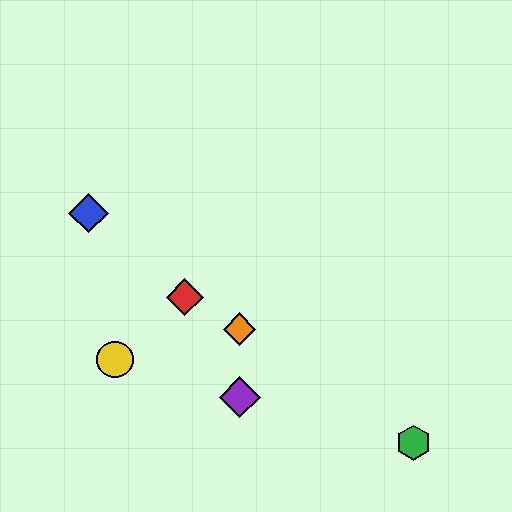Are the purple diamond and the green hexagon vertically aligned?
No, the purple diamond is at x≈240 and the green hexagon is at x≈413.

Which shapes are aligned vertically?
The purple diamond, the orange diamond are aligned vertically.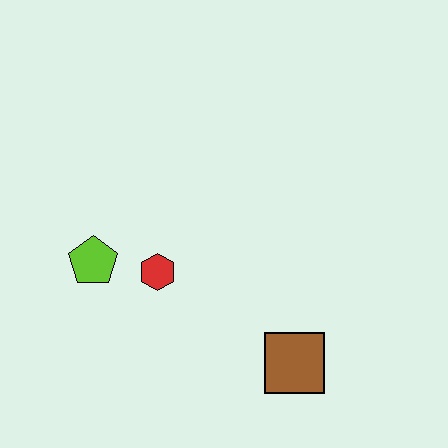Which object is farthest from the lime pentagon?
The brown square is farthest from the lime pentagon.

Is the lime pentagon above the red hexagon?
Yes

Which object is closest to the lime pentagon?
The red hexagon is closest to the lime pentagon.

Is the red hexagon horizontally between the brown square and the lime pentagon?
Yes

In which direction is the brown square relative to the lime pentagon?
The brown square is to the right of the lime pentagon.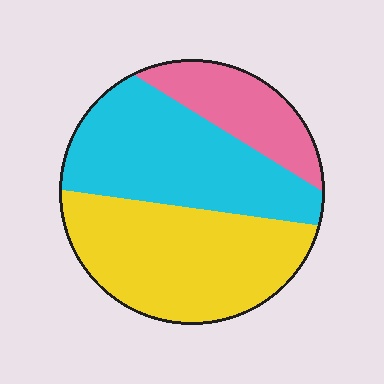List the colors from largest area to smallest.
From largest to smallest: yellow, cyan, pink.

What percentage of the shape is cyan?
Cyan takes up about two fifths (2/5) of the shape.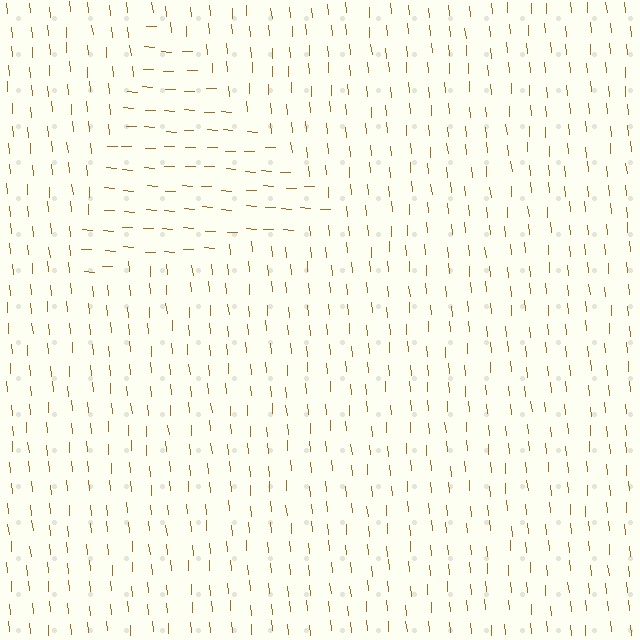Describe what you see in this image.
The image is filled with small brown line segments. A triangle region in the image has lines oriented differently from the surrounding lines, creating a visible texture boundary.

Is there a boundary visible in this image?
Yes, there is a texture boundary formed by a change in line orientation.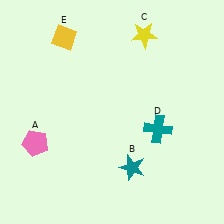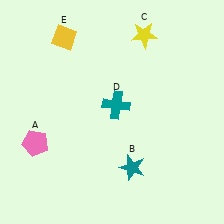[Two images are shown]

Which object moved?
The teal cross (D) moved left.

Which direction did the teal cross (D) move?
The teal cross (D) moved left.